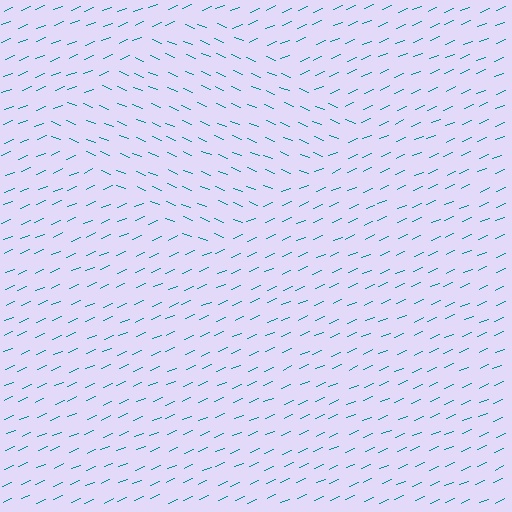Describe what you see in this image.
The image is filled with small teal line segments. A diamond region in the image has lines oriented differently from the surrounding lines, creating a visible texture boundary.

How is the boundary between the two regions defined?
The boundary is defined purely by a change in line orientation (approximately 45 degrees difference). All lines are the same color and thickness.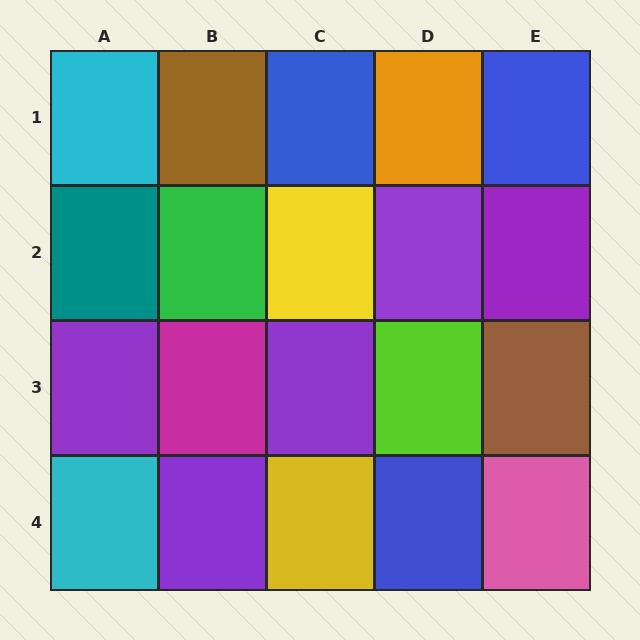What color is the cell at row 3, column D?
Lime.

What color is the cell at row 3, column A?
Purple.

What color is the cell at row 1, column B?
Brown.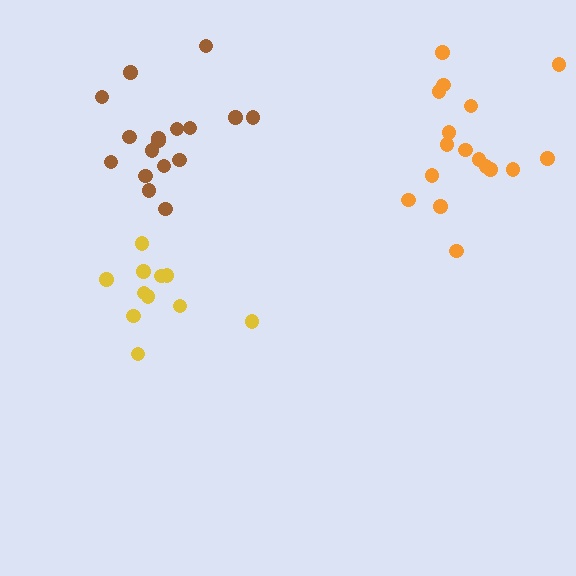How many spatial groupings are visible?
There are 3 spatial groupings.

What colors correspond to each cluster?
The clusters are colored: yellow, brown, orange.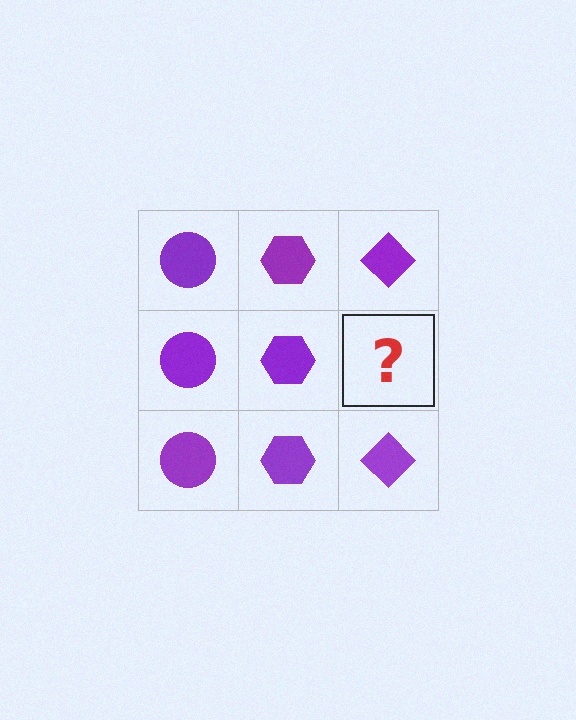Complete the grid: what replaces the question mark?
The question mark should be replaced with a purple diamond.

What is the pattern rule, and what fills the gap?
The rule is that each column has a consistent shape. The gap should be filled with a purple diamond.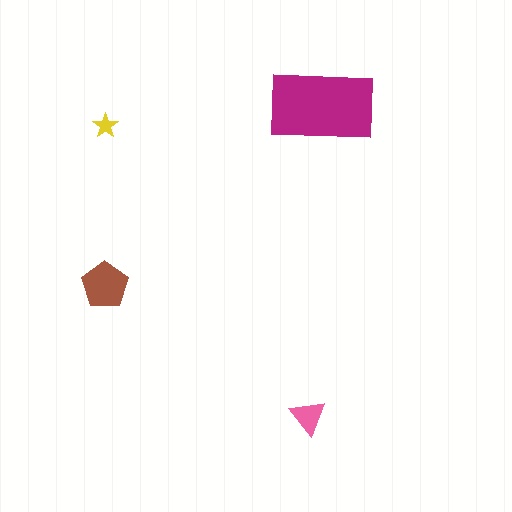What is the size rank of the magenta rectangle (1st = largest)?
1st.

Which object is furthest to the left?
The brown pentagon is leftmost.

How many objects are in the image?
There are 4 objects in the image.